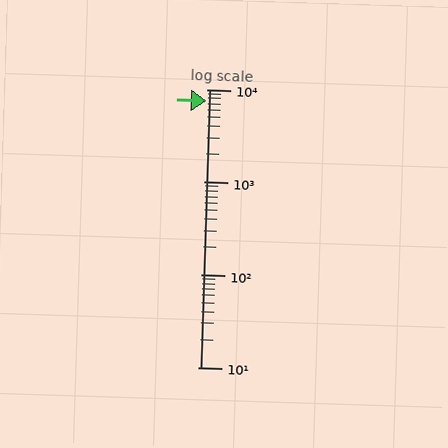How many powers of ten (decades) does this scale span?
The scale spans 3 decades, from 10 to 10000.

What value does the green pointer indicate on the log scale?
The pointer indicates approximately 7500.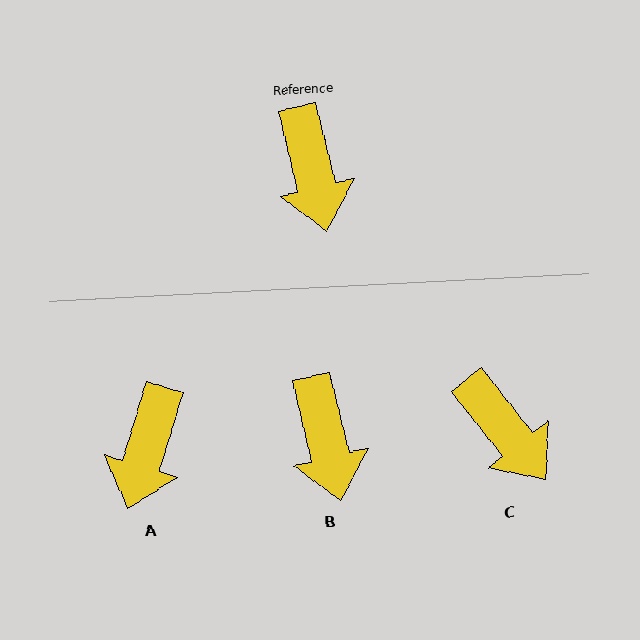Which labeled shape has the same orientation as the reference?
B.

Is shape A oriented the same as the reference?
No, it is off by about 31 degrees.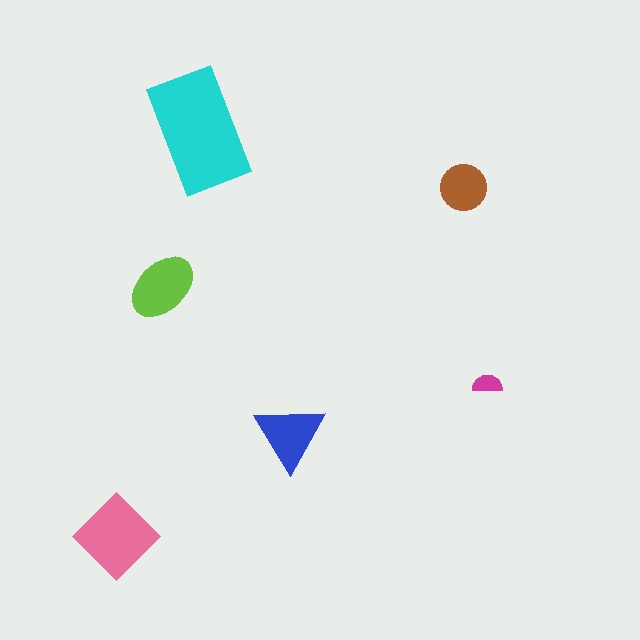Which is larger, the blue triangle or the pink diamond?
The pink diamond.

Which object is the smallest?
The magenta semicircle.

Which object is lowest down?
The pink diamond is bottommost.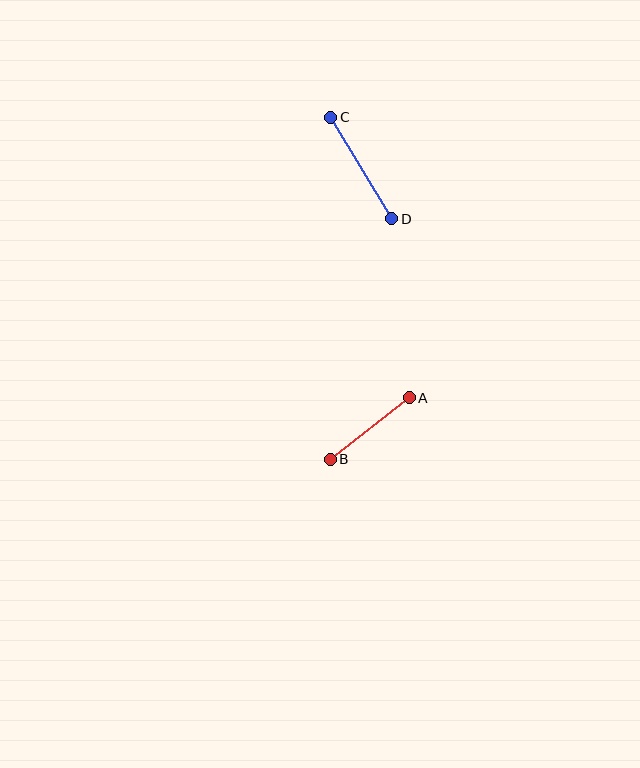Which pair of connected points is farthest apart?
Points C and D are farthest apart.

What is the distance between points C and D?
The distance is approximately 118 pixels.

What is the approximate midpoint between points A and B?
The midpoint is at approximately (370, 429) pixels.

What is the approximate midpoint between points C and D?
The midpoint is at approximately (361, 168) pixels.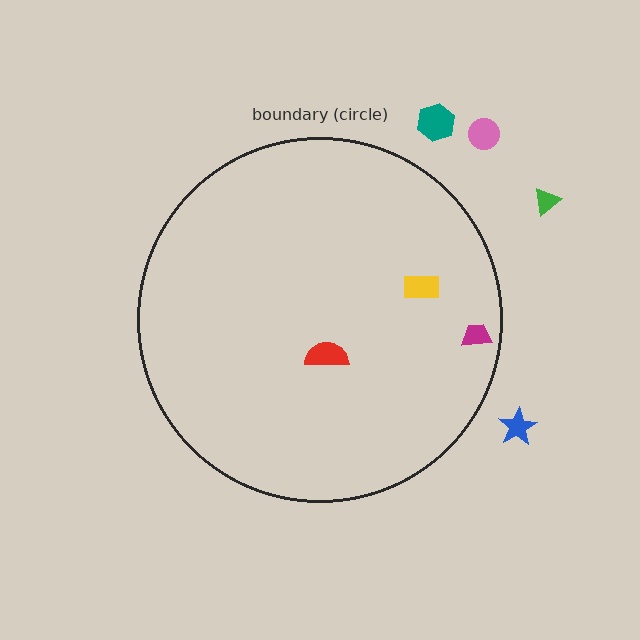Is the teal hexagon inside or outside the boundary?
Outside.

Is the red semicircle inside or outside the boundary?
Inside.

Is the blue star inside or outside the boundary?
Outside.